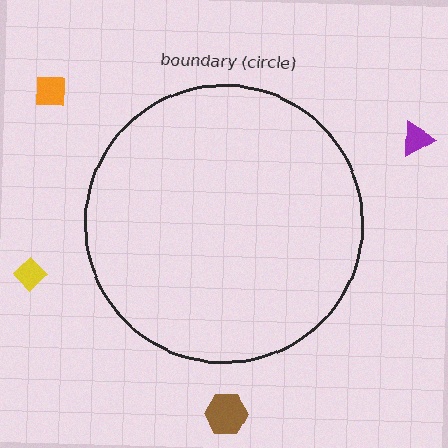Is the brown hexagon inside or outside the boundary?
Outside.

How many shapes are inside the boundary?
0 inside, 4 outside.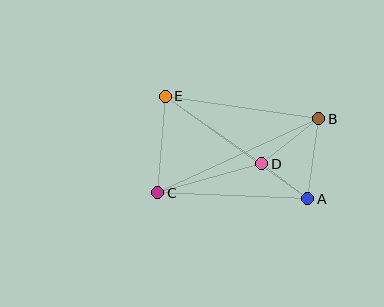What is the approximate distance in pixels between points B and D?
The distance between B and D is approximately 73 pixels.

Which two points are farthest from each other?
Points B and C are farthest from each other.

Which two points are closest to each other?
Points A and D are closest to each other.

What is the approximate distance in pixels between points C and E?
The distance between C and E is approximately 97 pixels.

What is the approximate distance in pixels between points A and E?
The distance between A and E is approximately 176 pixels.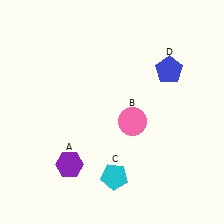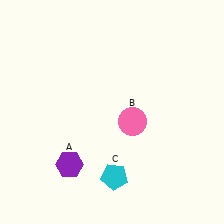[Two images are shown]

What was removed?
The blue pentagon (D) was removed in Image 2.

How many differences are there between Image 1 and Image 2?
There is 1 difference between the two images.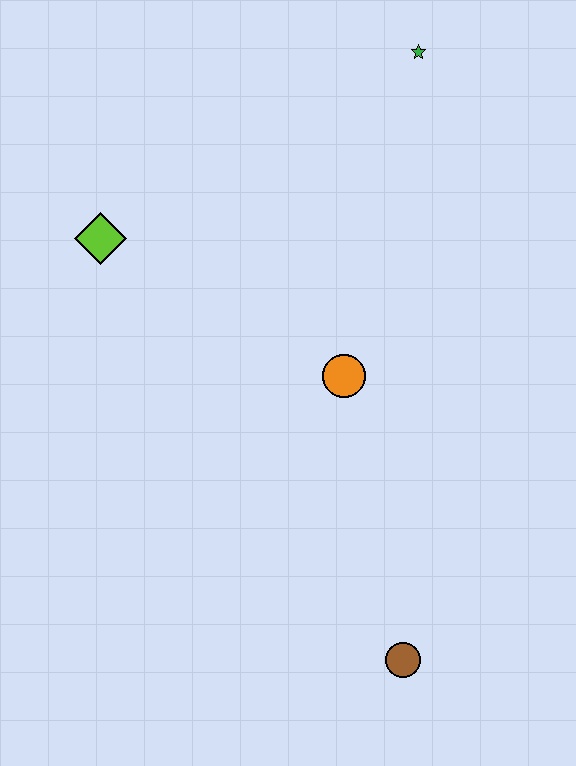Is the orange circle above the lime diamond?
No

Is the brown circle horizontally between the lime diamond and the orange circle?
No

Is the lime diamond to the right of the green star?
No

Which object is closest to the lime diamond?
The orange circle is closest to the lime diamond.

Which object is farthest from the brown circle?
The green star is farthest from the brown circle.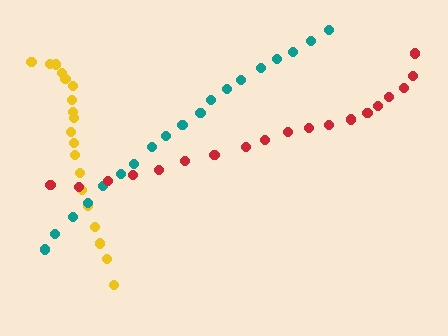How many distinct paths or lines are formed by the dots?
There are 3 distinct paths.